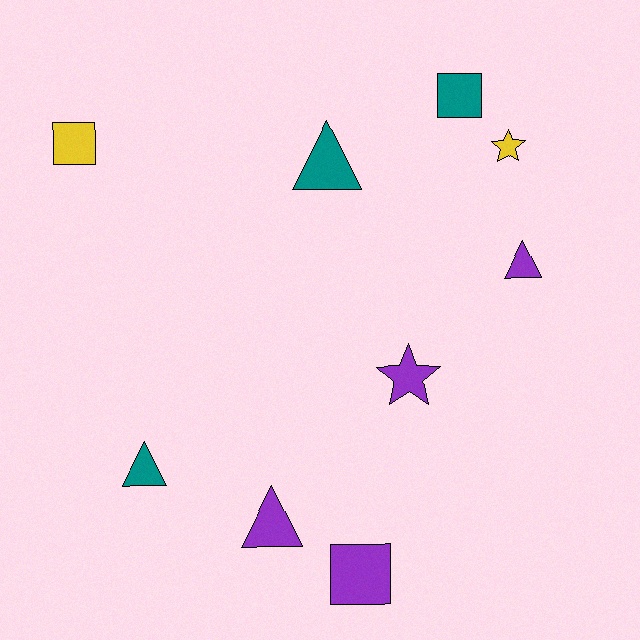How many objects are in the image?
There are 9 objects.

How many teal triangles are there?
There are 2 teal triangles.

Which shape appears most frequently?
Triangle, with 4 objects.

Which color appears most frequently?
Purple, with 4 objects.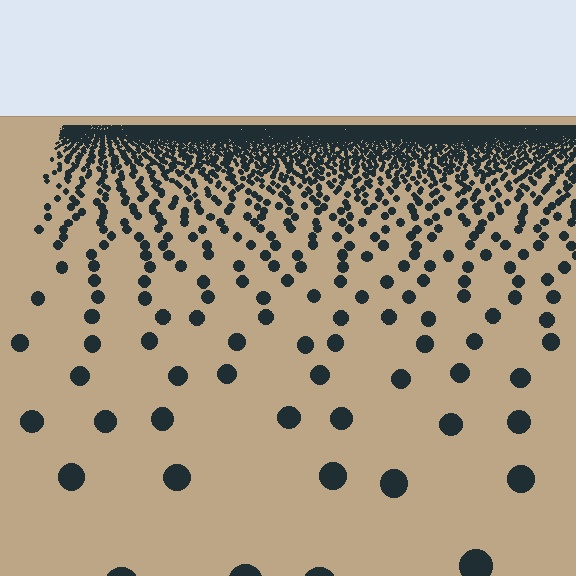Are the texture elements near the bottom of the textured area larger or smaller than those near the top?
Larger. Near the bottom, elements are closer to the viewer and appear at a bigger on-screen size.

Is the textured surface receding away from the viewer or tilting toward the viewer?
The surface is receding away from the viewer. Texture elements get smaller and denser toward the top.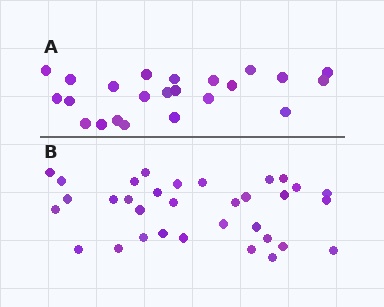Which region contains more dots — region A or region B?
Region B (the bottom region) has more dots.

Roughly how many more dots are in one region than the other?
Region B has roughly 10 or so more dots than region A.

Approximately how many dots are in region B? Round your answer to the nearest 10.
About 30 dots. (The exact count is 33, which rounds to 30.)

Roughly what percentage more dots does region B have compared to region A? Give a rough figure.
About 45% more.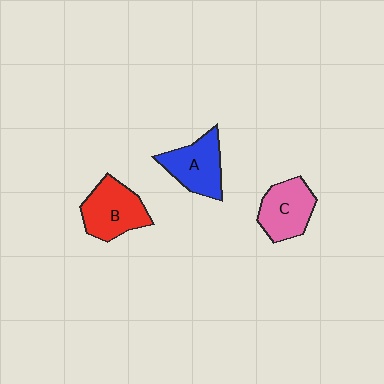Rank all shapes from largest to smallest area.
From largest to smallest: B (red), A (blue), C (pink).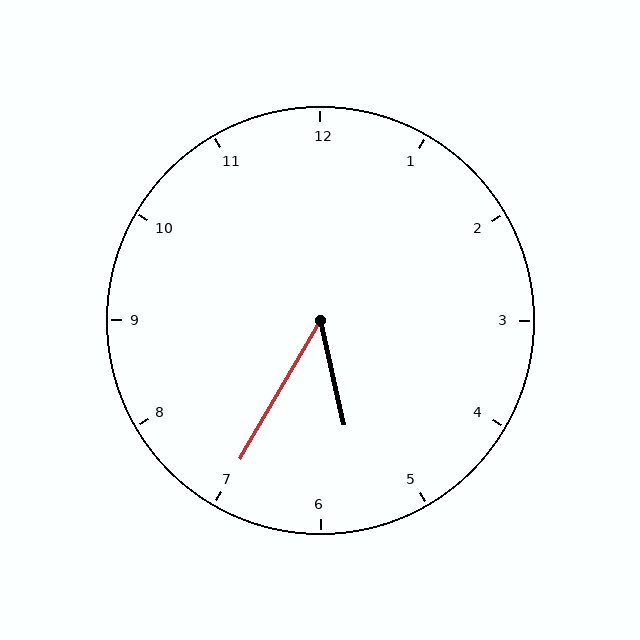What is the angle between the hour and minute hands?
Approximately 42 degrees.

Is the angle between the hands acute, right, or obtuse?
It is acute.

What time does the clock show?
5:35.